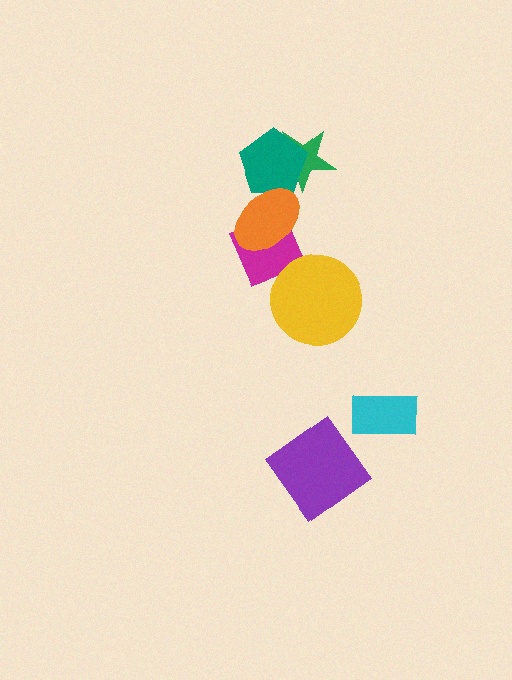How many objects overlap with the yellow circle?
1 object overlaps with the yellow circle.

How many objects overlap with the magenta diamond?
2 objects overlap with the magenta diamond.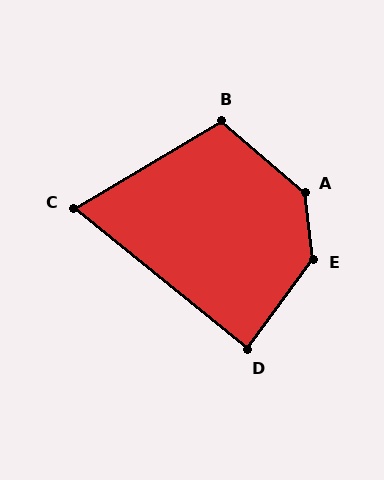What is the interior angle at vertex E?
Approximately 137 degrees (obtuse).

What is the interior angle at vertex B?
Approximately 109 degrees (obtuse).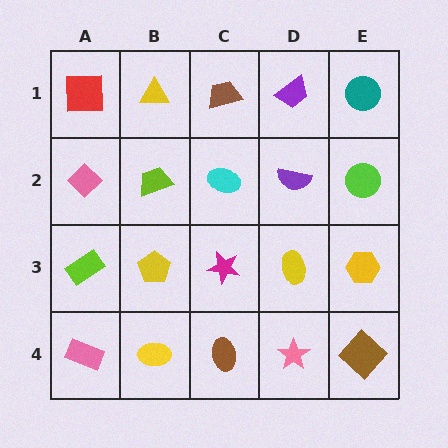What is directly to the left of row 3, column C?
A yellow pentagon.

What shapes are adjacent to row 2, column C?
A brown trapezoid (row 1, column C), a magenta star (row 3, column C), a lime trapezoid (row 2, column B), a purple semicircle (row 2, column D).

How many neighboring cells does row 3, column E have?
3.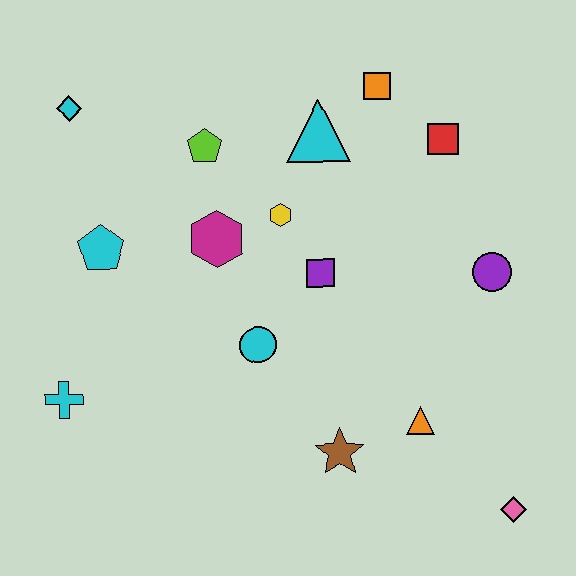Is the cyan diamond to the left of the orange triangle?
Yes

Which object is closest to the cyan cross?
The cyan pentagon is closest to the cyan cross.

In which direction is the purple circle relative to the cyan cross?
The purple circle is to the right of the cyan cross.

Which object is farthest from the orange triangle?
The cyan diamond is farthest from the orange triangle.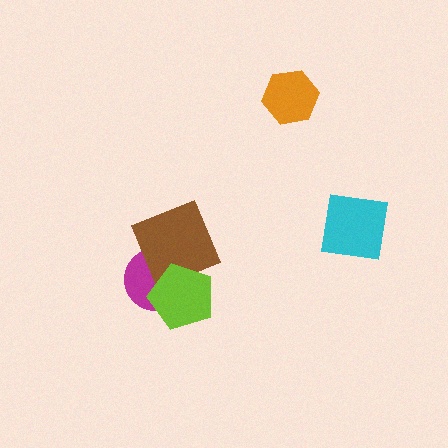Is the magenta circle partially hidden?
Yes, it is partially covered by another shape.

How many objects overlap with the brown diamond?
2 objects overlap with the brown diamond.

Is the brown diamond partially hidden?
Yes, it is partially covered by another shape.